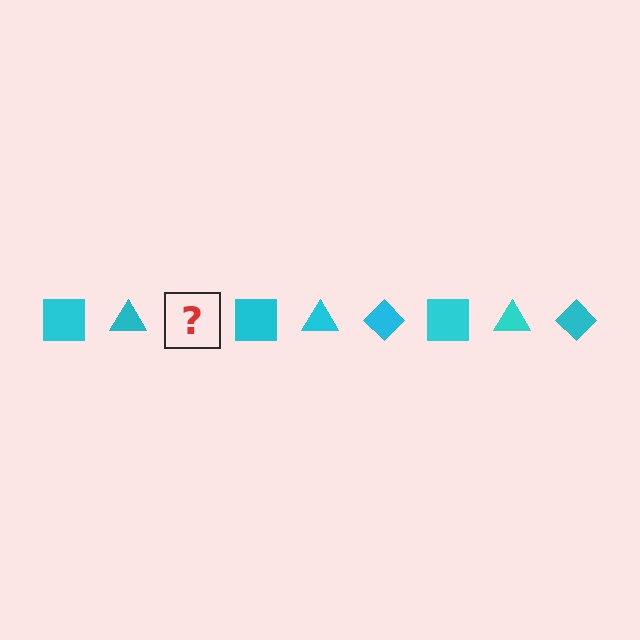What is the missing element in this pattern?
The missing element is a cyan diamond.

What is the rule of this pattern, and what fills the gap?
The rule is that the pattern cycles through square, triangle, diamond shapes in cyan. The gap should be filled with a cyan diamond.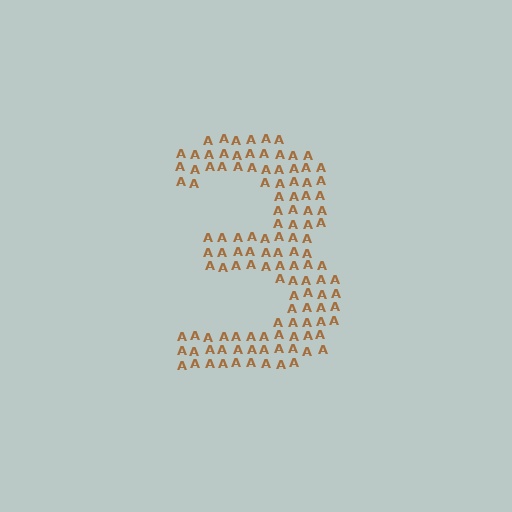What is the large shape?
The large shape is the digit 3.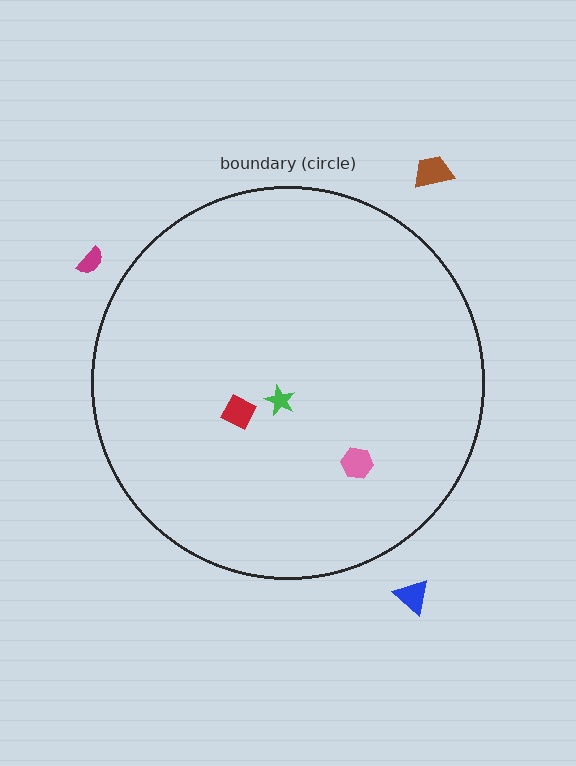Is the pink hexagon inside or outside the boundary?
Inside.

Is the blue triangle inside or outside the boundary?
Outside.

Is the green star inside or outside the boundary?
Inside.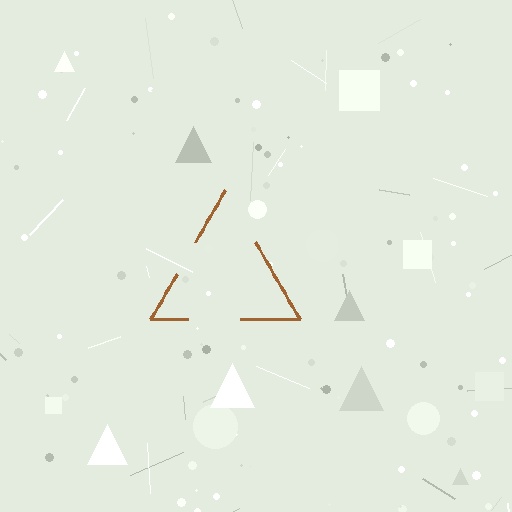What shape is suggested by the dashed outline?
The dashed outline suggests a triangle.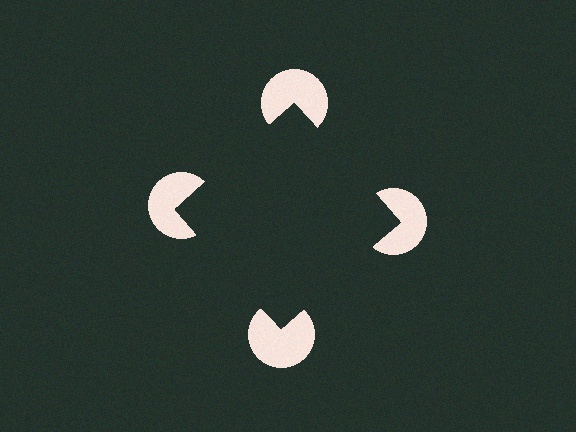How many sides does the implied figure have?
4 sides.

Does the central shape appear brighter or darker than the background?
It typically appears slightly darker than the background, even though no actual brightness change is drawn.